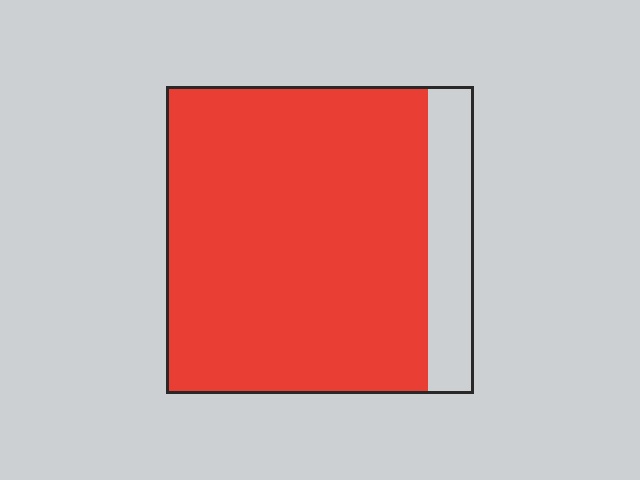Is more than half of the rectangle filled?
Yes.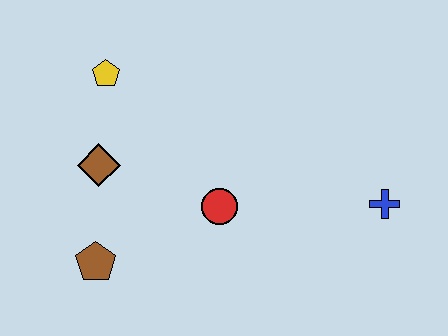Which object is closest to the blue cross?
The red circle is closest to the blue cross.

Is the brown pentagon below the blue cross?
Yes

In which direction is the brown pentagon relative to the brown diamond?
The brown pentagon is below the brown diamond.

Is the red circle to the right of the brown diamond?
Yes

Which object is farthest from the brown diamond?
The blue cross is farthest from the brown diamond.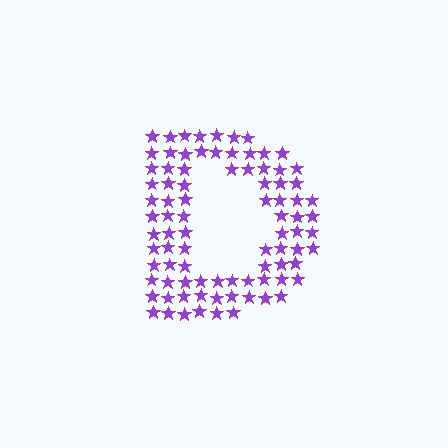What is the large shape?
The large shape is the letter D.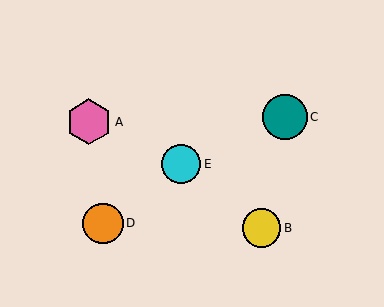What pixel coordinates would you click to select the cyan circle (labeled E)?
Click at (181, 164) to select the cyan circle E.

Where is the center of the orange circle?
The center of the orange circle is at (103, 223).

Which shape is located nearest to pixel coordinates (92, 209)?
The orange circle (labeled D) at (103, 223) is nearest to that location.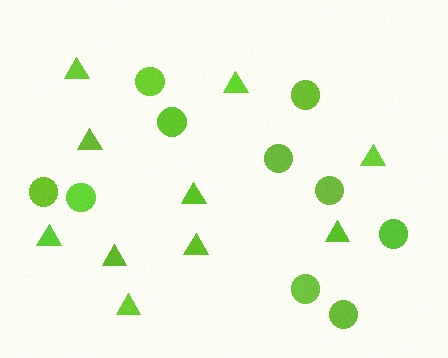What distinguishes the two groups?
There are 2 groups: one group of circles (10) and one group of triangles (10).